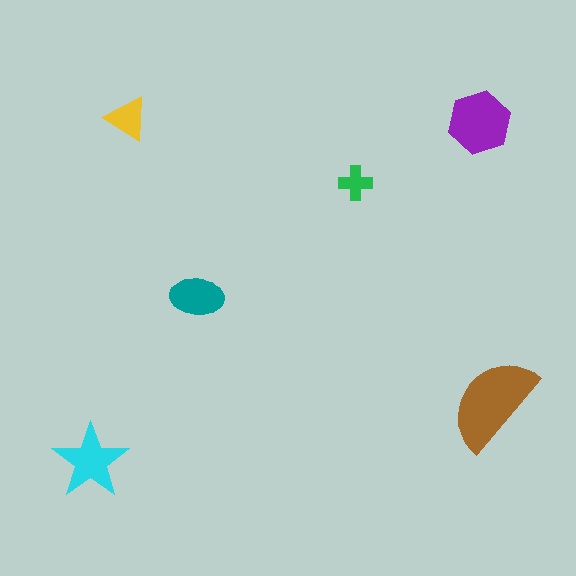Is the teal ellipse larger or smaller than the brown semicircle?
Smaller.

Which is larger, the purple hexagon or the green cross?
The purple hexagon.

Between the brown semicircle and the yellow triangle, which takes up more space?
The brown semicircle.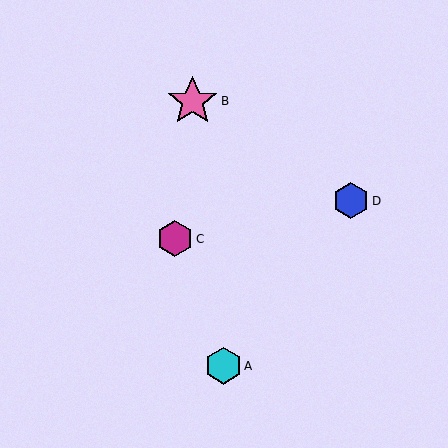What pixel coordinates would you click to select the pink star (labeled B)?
Click at (192, 101) to select the pink star B.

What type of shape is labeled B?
Shape B is a pink star.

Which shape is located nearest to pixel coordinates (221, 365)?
The cyan hexagon (labeled A) at (223, 366) is nearest to that location.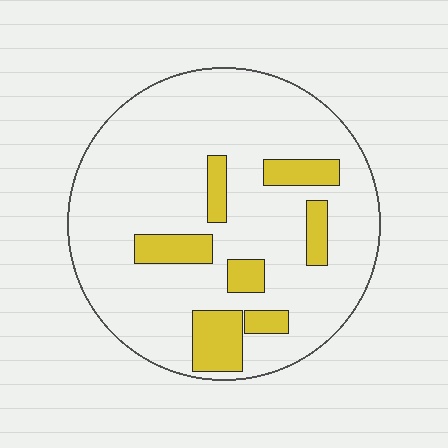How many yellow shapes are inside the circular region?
7.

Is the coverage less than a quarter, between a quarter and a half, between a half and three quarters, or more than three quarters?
Less than a quarter.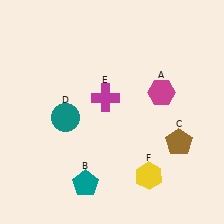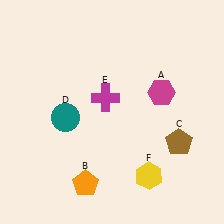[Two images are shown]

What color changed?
The pentagon (B) changed from teal in Image 1 to orange in Image 2.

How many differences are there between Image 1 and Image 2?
There is 1 difference between the two images.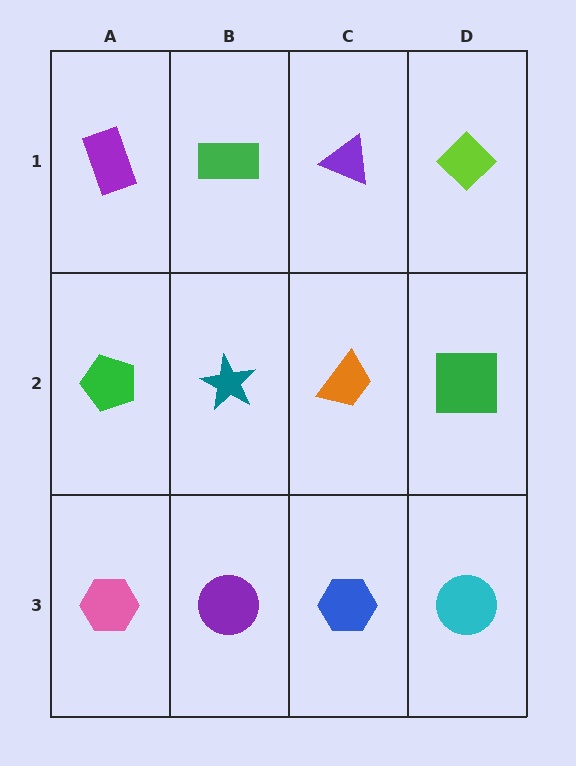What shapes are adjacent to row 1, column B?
A teal star (row 2, column B), a purple rectangle (row 1, column A), a purple triangle (row 1, column C).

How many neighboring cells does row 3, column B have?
3.